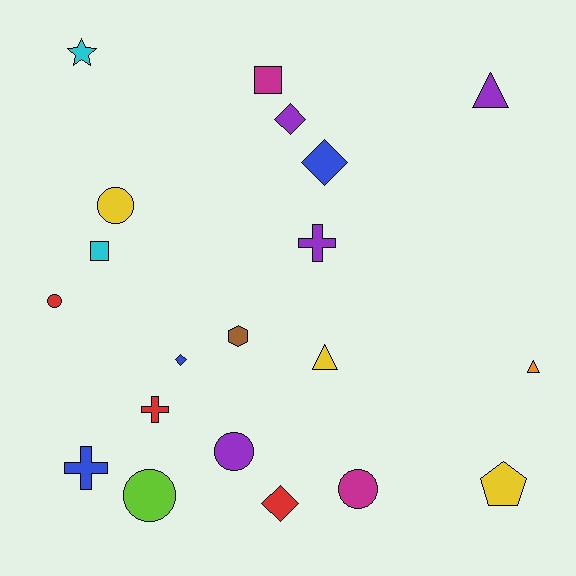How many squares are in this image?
There are 2 squares.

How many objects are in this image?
There are 20 objects.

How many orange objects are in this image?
There is 1 orange object.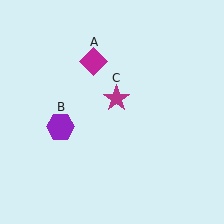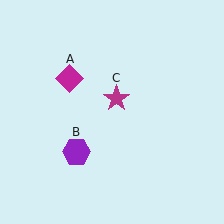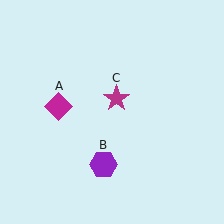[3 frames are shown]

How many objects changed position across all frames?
2 objects changed position: magenta diamond (object A), purple hexagon (object B).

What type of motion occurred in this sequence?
The magenta diamond (object A), purple hexagon (object B) rotated counterclockwise around the center of the scene.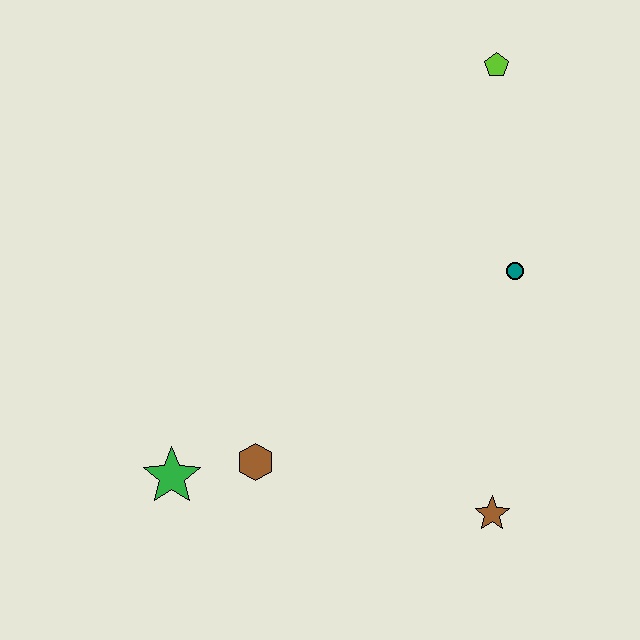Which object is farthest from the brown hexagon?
The lime pentagon is farthest from the brown hexagon.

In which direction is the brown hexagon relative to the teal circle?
The brown hexagon is to the left of the teal circle.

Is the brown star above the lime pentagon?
No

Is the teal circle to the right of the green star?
Yes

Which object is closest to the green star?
The brown hexagon is closest to the green star.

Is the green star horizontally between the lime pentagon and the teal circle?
No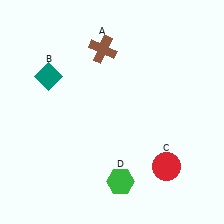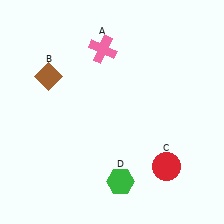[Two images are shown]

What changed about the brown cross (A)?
In Image 1, A is brown. In Image 2, it changed to pink.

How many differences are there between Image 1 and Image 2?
There are 2 differences between the two images.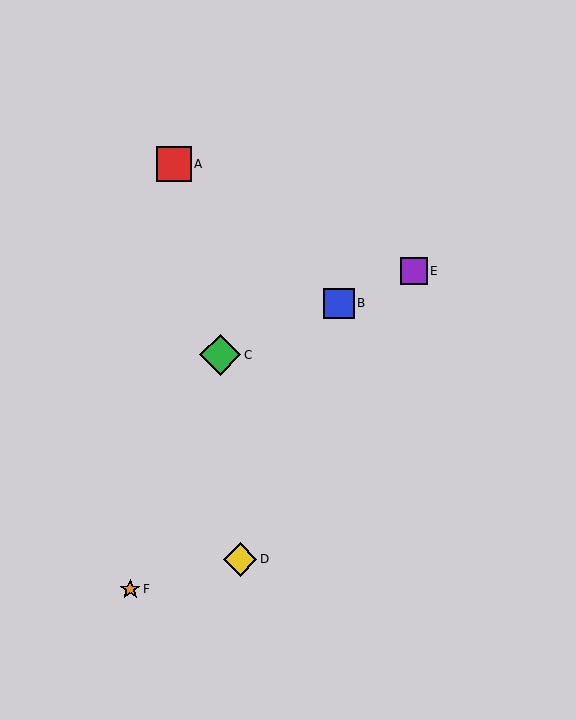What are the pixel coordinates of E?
Object E is at (414, 271).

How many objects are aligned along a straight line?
3 objects (B, C, E) are aligned along a straight line.